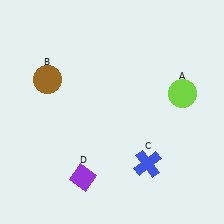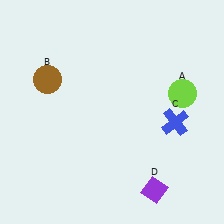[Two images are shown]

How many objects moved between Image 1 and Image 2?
2 objects moved between the two images.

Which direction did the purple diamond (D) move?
The purple diamond (D) moved right.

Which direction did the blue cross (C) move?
The blue cross (C) moved up.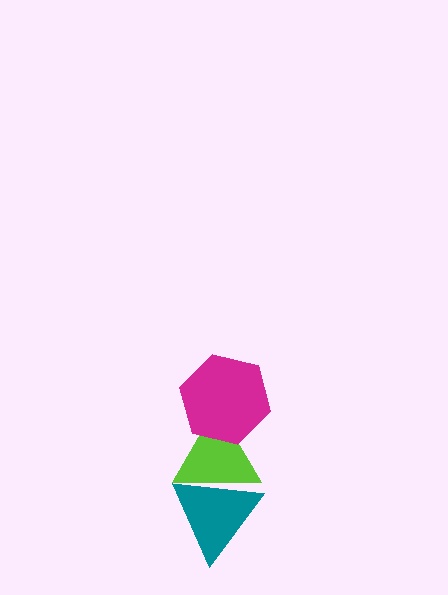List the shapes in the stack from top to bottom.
From top to bottom: the magenta hexagon, the lime triangle, the teal triangle.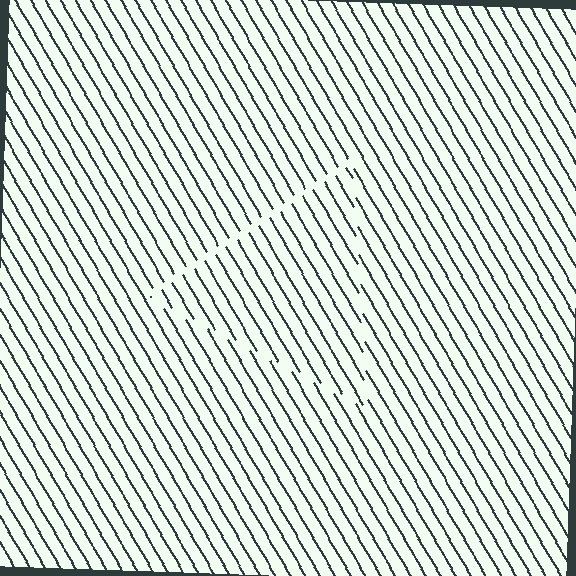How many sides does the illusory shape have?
3 sides — the line-ends trace a triangle.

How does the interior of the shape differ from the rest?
The interior of the shape contains the same grating, shifted by half a period — the contour is defined by the phase discontinuity where line-ends from the inner and outer gratings abut.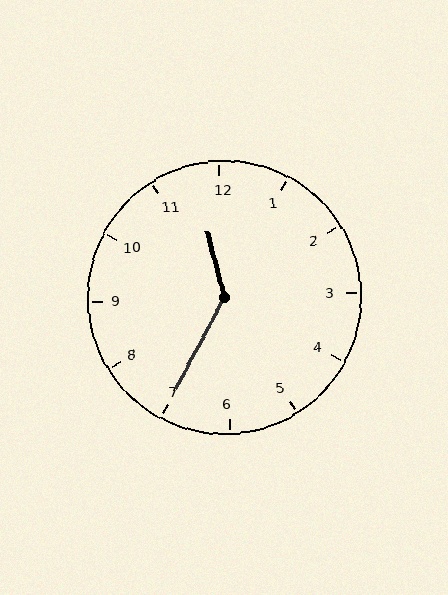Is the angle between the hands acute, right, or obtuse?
It is obtuse.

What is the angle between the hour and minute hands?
Approximately 138 degrees.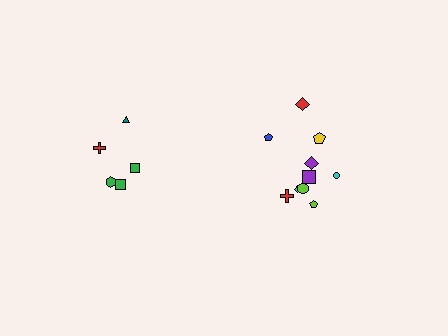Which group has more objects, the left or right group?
The right group.